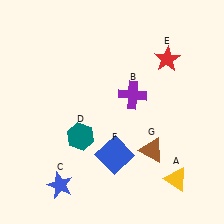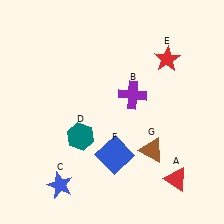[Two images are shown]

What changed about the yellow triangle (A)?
In Image 1, A is yellow. In Image 2, it changed to red.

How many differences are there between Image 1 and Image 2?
There is 1 difference between the two images.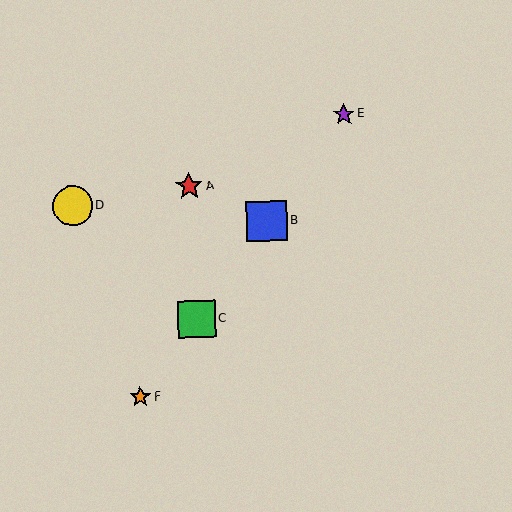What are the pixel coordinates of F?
Object F is at (140, 397).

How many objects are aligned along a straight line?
4 objects (B, C, E, F) are aligned along a straight line.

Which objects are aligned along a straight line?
Objects B, C, E, F are aligned along a straight line.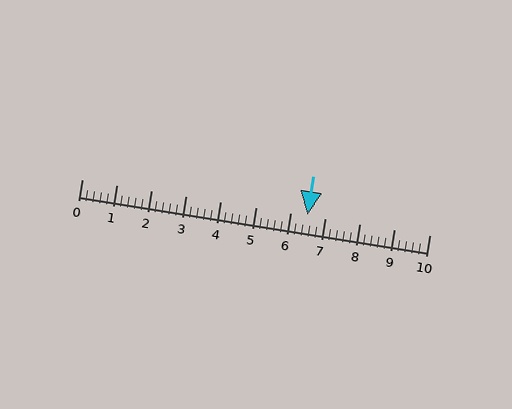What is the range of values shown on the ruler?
The ruler shows values from 0 to 10.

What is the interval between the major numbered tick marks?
The major tick marks are spaced 1 units apart.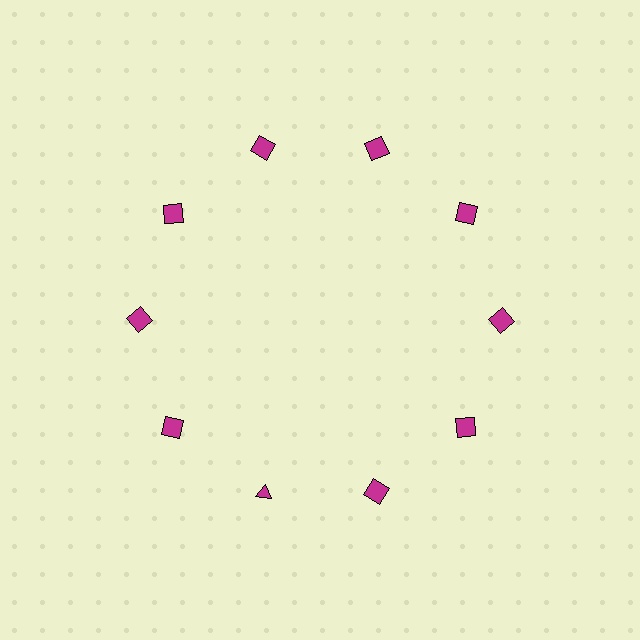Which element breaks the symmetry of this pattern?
The magenta triangle at roughly the 7 o'clock position breaks the symmetry. All other shapes are magenta squares.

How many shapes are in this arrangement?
There are 10 shapes arranged in a ring pattern.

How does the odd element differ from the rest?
It has a different shape: triangle instead of square.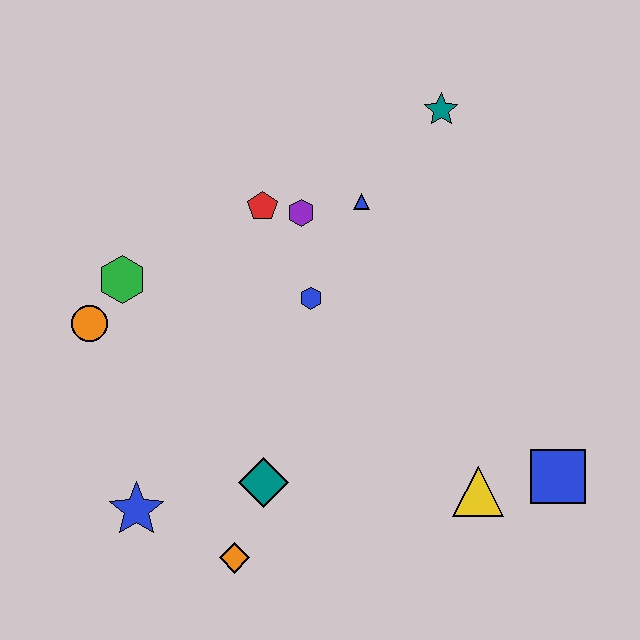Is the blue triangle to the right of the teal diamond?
Yes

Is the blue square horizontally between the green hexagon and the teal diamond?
No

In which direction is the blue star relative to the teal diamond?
The blue star is to the left of the teal diamond.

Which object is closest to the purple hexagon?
The red pentagon is closest to the purple hexagon.